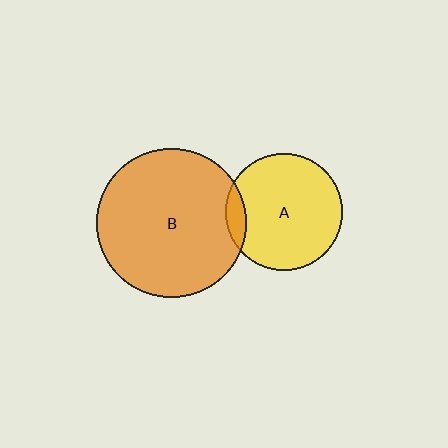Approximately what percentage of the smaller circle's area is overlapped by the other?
Approximately 10%.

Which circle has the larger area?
Circle B (orange).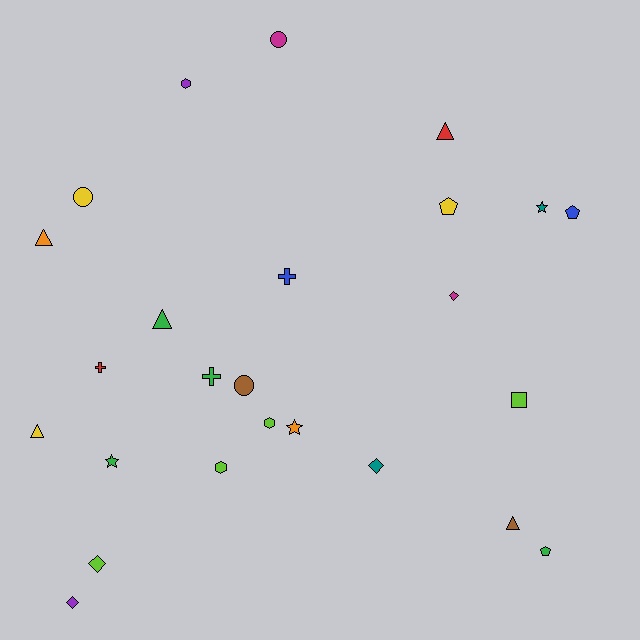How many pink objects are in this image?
There are no pink objects.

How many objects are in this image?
There are 25 objects.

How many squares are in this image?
There is 1 square.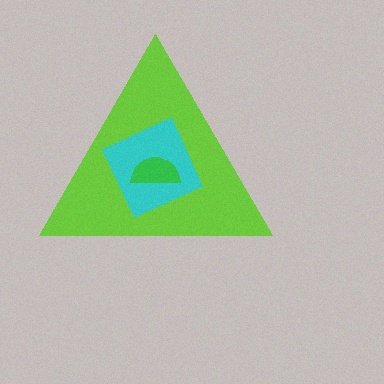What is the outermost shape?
The lime triangle.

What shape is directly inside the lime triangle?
The cyan diamond.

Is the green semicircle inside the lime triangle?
Yes.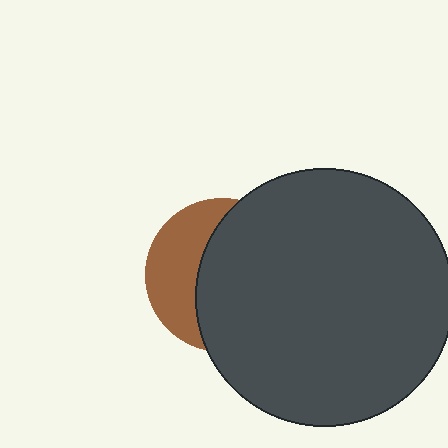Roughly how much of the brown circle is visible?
A small part of it is visible (roughly 36%).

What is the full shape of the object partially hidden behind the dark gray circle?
The partially hidden object is a brown circle.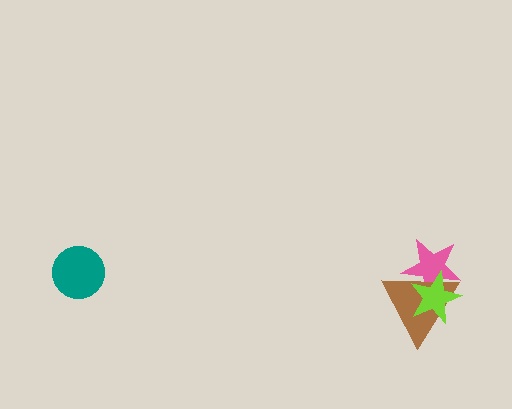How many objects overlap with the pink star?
2 objects overlap with the pink star.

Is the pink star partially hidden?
Yes, it is partially covered by another shape.